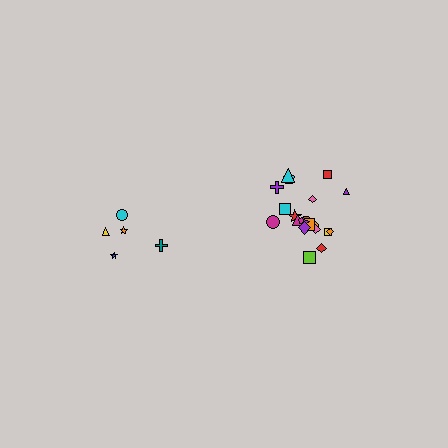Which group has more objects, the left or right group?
The right group.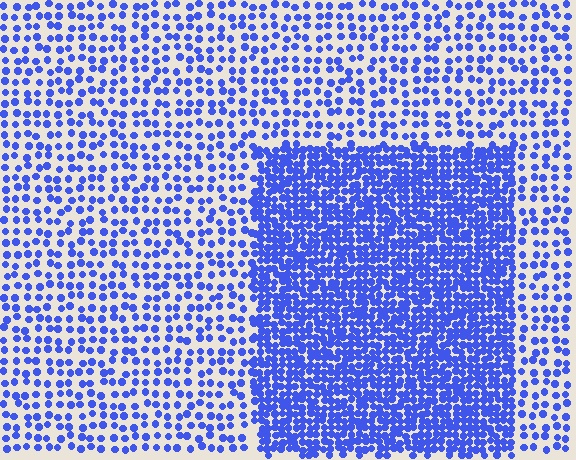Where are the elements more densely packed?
The elements are more densely packed inside the rectangle boundary.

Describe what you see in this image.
The image contains small blue elements arranged at two different densities. A rectangle-shaped region is visible where the elements are more densely packed than the surrounding area.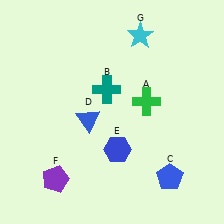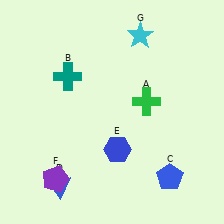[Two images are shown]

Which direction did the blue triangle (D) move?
The blue triangle (D) moved down.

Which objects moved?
The objects that moved are: the teal cross (B), the blue triangle (D).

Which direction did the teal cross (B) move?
The teal cross (B) moved left.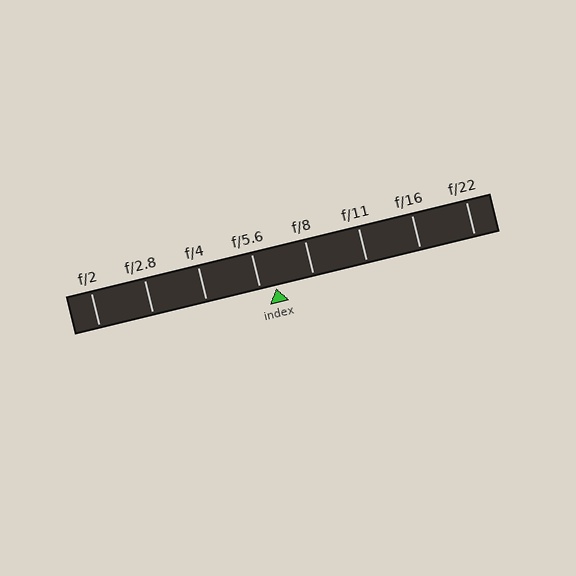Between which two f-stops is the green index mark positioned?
The index mark is between f/5.6 and f/8.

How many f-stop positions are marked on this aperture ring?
There are 8 f-stop positions marked.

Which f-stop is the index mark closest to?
The index mark is closest to f/5.6.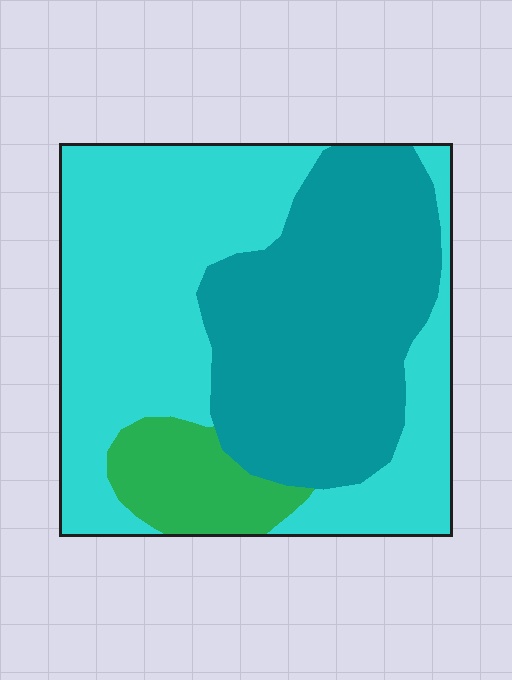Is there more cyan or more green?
Cyan.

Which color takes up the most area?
Cyan, at roughly 50%.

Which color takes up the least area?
Green, at roughly 10%.